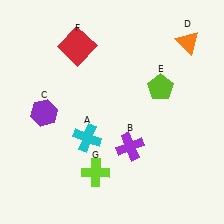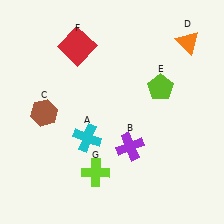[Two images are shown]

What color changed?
The hexagon (C) changed from purple in Image 1 to brown in Image 2.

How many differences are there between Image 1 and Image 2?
There is 1 difference between the two images.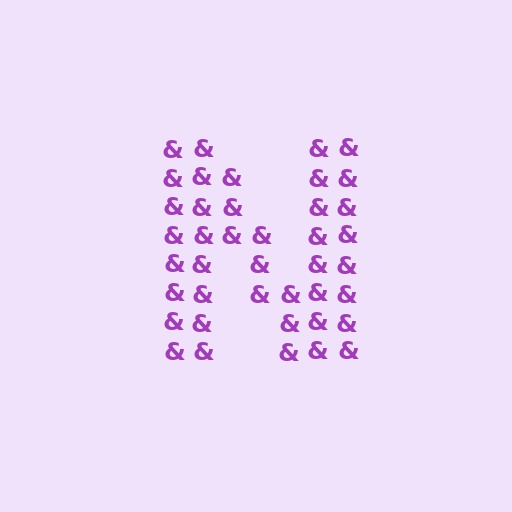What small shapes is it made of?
It is made of small ampersands.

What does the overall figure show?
The overall figure shows the letter N.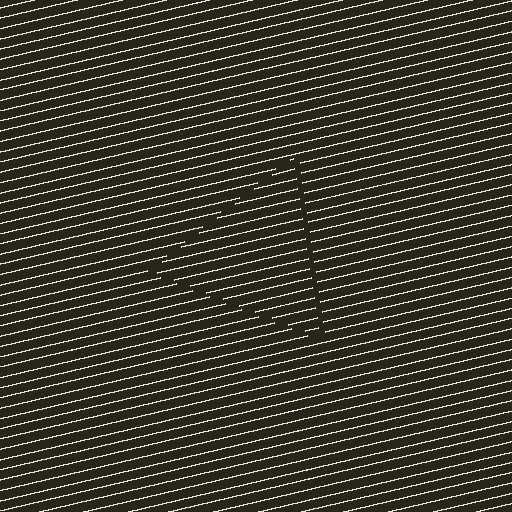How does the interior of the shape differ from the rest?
The interior of the shape contains the same grating, shifted by half a period — the contour is defined by the phase discontinuity where line-ends from the inner and outer gratings abut.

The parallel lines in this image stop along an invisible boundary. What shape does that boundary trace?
An illusory triangle. The interior of the shape contains the same grating, shifted by half a period — the contour is defined by the phase discontinuity where line-ends from the inner and outer gratings abut.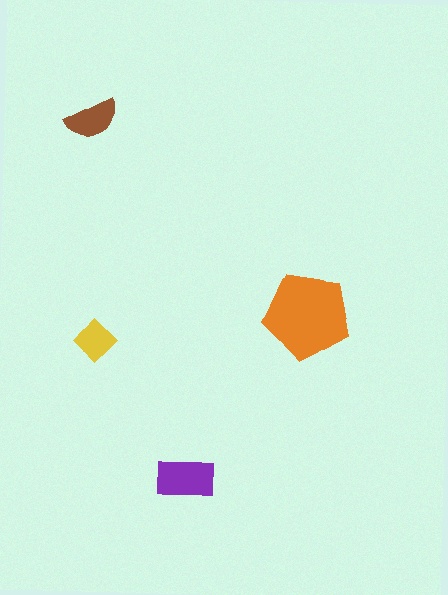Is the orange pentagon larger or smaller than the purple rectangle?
Larger.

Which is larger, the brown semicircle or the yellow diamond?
The brown semicircle.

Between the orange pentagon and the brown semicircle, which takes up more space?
The orange pentagon.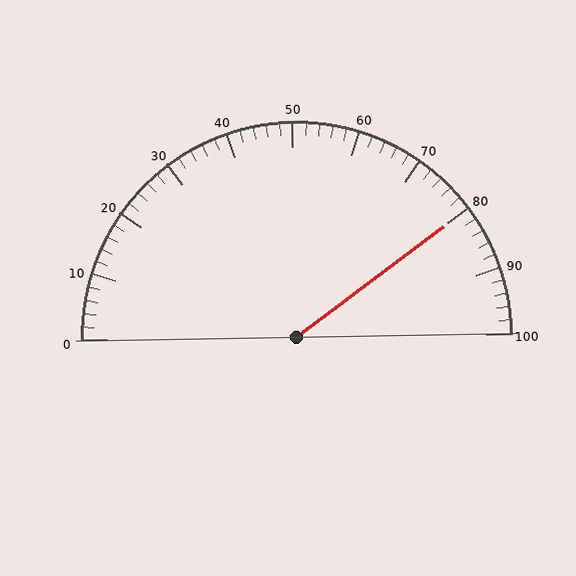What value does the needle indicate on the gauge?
The needle indicates approximately 80.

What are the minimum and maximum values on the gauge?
The gauge ranges from 0 to 100.